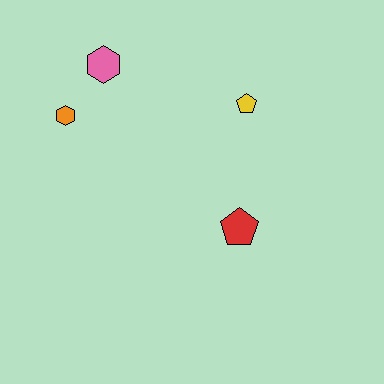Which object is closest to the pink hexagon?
The orange hexagon is closest to the pink hexagon.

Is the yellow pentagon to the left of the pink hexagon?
No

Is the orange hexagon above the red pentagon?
Yes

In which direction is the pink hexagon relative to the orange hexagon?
The pink hexagon is above the orange hexagon.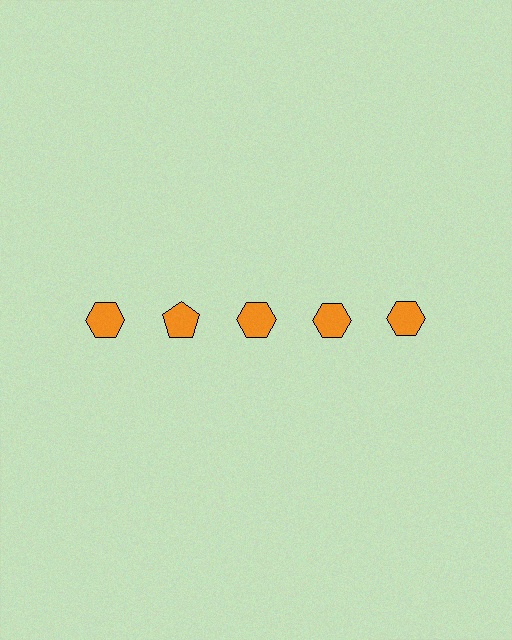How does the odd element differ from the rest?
It has a different shape: pentagon instead of hexagon.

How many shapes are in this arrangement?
There are 5 shapes arranged in a grid pattern.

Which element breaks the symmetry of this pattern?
The orange pentagon in the top row, second from left column breaks the symmetry. All other shapes are orange hexagons.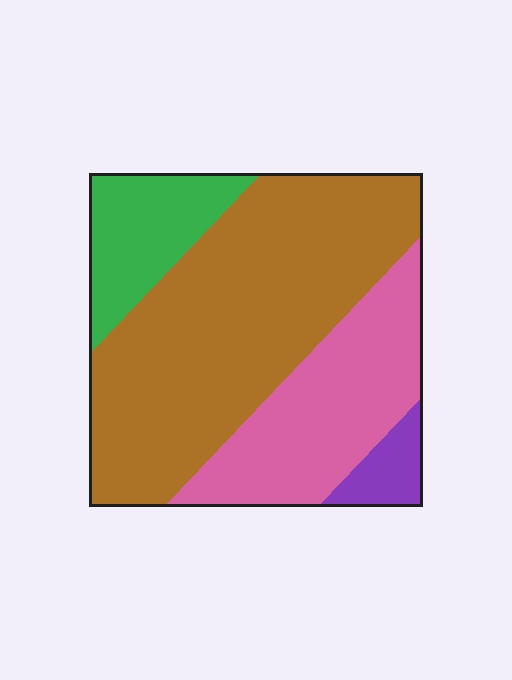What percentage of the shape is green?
Green takes up less than a sixth of the shape.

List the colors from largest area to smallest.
From largest to smallest: brown, pink, green, purple.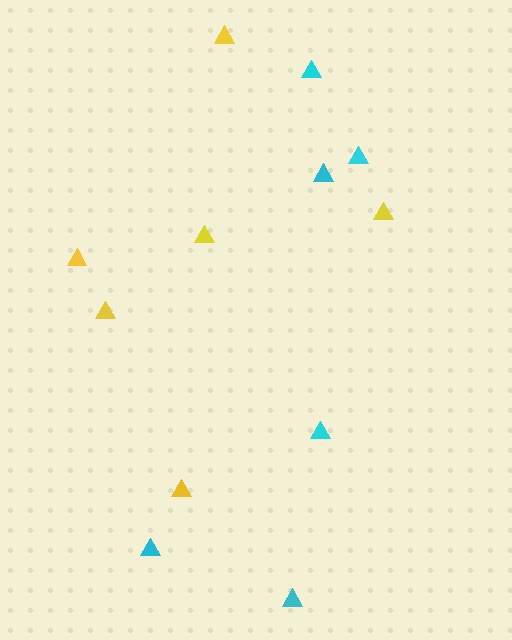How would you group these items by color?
There are 2 groups: one group of cyan triangles (6) and one group of yellow triangles (6).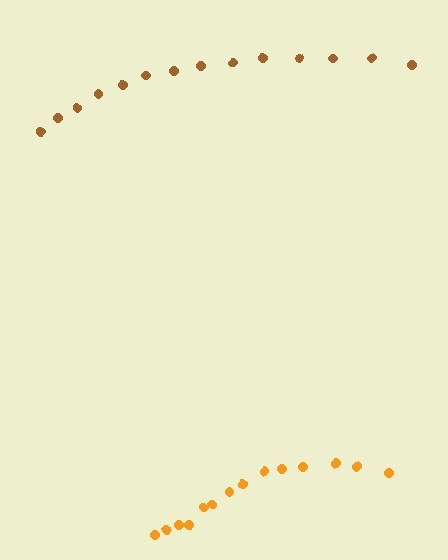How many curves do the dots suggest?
There are 2 distinct paths.